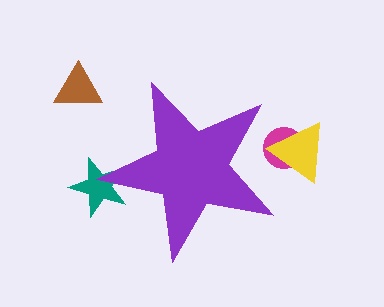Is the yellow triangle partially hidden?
No, the yellow triangle is fully visible.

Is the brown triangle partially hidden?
No, the brown triangle is fully visible.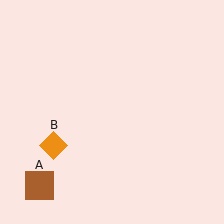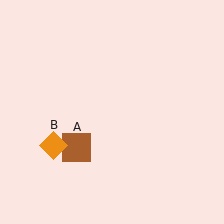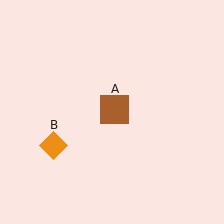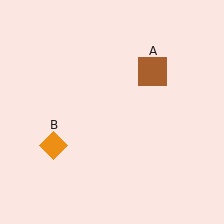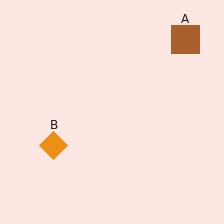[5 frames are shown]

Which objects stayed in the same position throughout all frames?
Orange diamond (object B) remained stationary.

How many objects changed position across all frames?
1 object changed position: brown square (object A).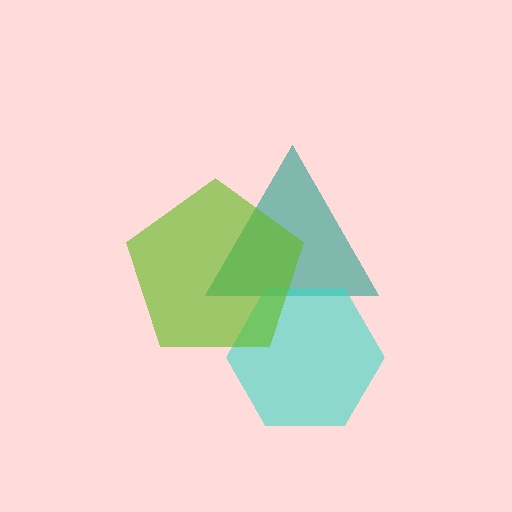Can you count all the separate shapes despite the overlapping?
Yes, there are 3 separate shapes.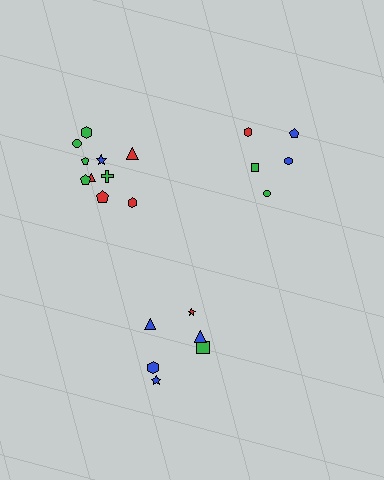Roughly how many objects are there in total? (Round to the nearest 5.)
Roughly 20 objects in total.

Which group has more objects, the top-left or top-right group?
The top-left group.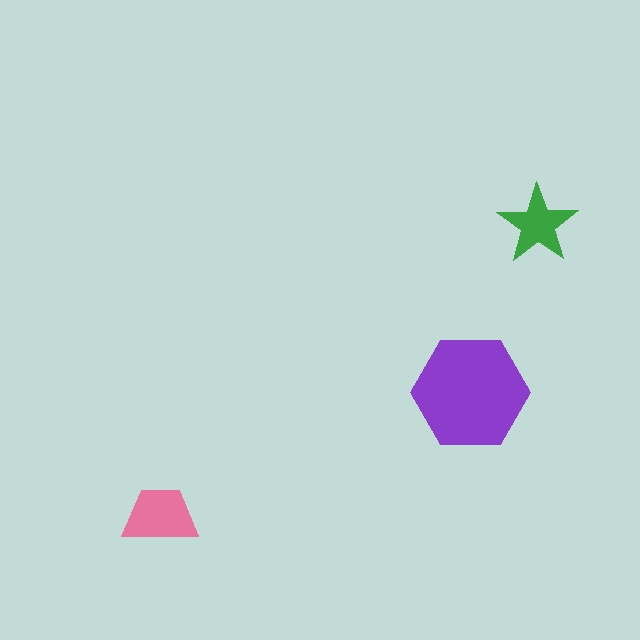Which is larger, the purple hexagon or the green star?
The purple hexagon.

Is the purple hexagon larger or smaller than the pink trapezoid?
Larger.